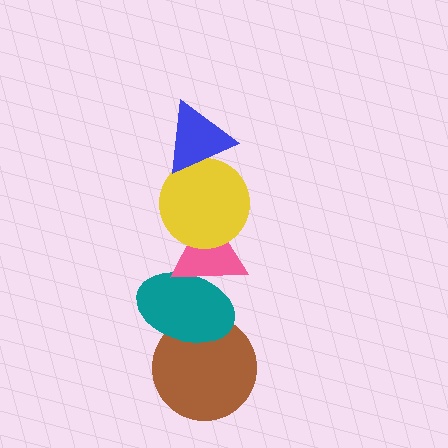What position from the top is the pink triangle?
The pink triangle is 3rd from the top.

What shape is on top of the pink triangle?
The yellow circle is on top of the pink triangle.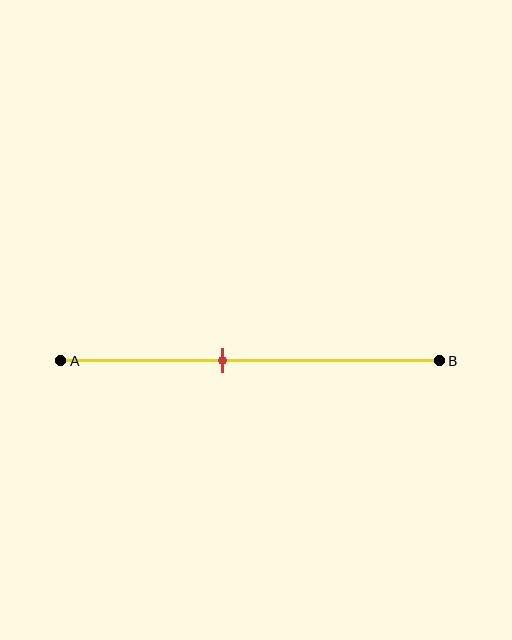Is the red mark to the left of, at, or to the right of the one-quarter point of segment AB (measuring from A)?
The red mark is to the right of the one-quarter point of segment AB.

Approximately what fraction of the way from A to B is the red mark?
The red mark is approximately 45% of the way from A to B.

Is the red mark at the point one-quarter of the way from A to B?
No, the mark is at about 45% from A, not at the 25% one-quarter point.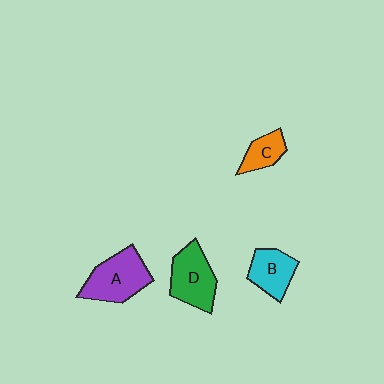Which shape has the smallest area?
Shape C (orange).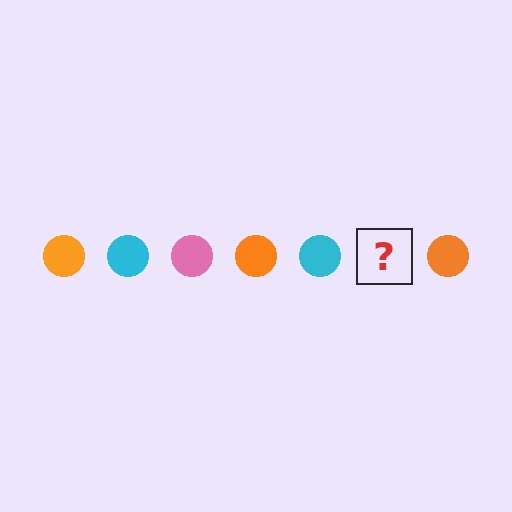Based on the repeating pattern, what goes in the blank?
The blank should be a pink circle.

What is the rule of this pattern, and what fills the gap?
The rule is that the pattern cycles through orange, cyan, pink circles. The gap should be filled with a pink circle.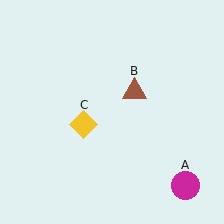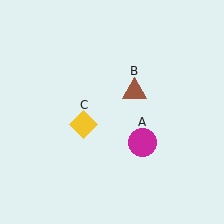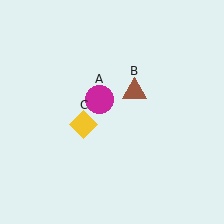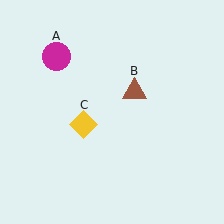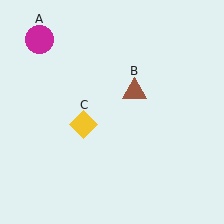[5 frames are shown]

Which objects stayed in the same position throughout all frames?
Brown triangle (object B) and yellow diamond (object C) remained stationary.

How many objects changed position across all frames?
1 object changed position: magenta circle (object A).